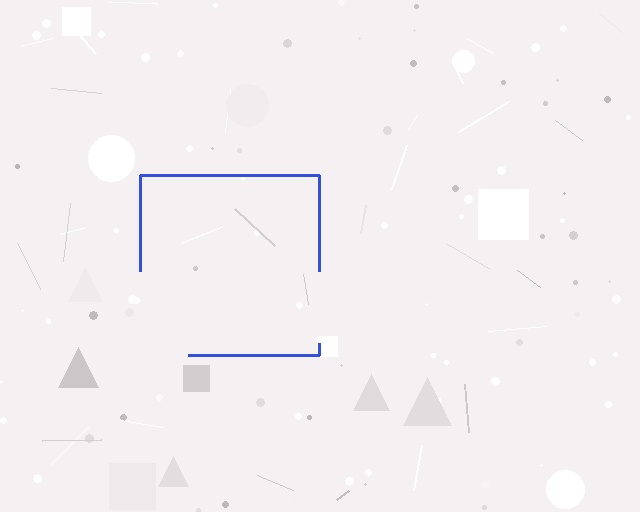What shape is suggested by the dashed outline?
The dashed outline suggests a square.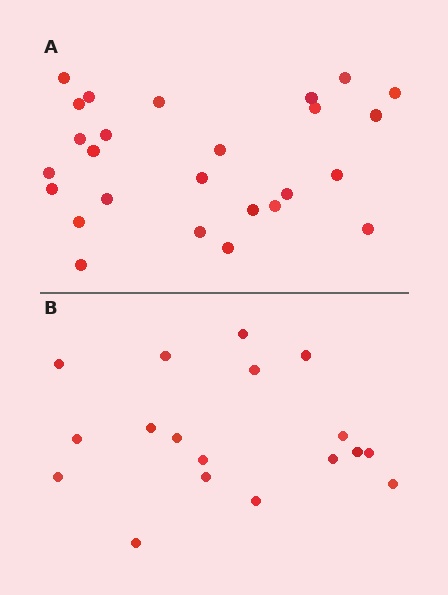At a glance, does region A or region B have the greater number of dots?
Region A (the top region) has more dots.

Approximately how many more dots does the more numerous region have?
Region A has roughly 8 or so more dots than region B.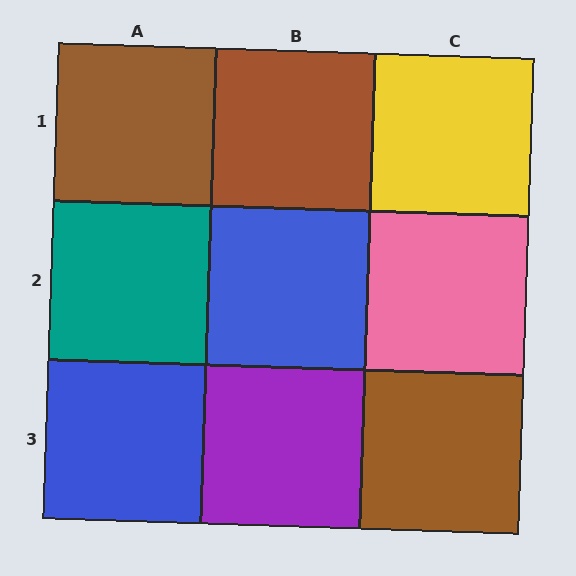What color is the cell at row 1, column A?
Brown.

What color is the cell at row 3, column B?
Purple.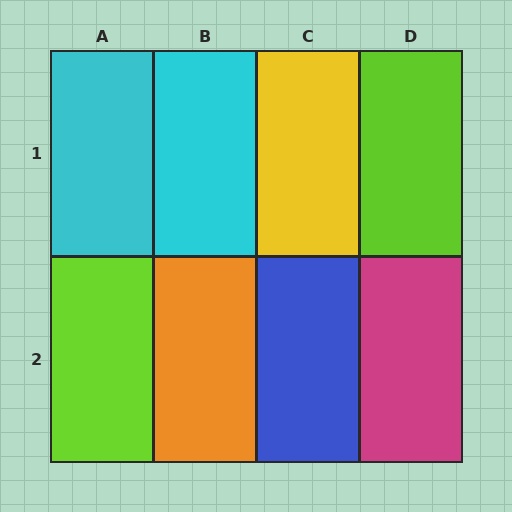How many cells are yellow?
1 cell is yellow.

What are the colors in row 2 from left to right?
Lime, orange, blue, magenta.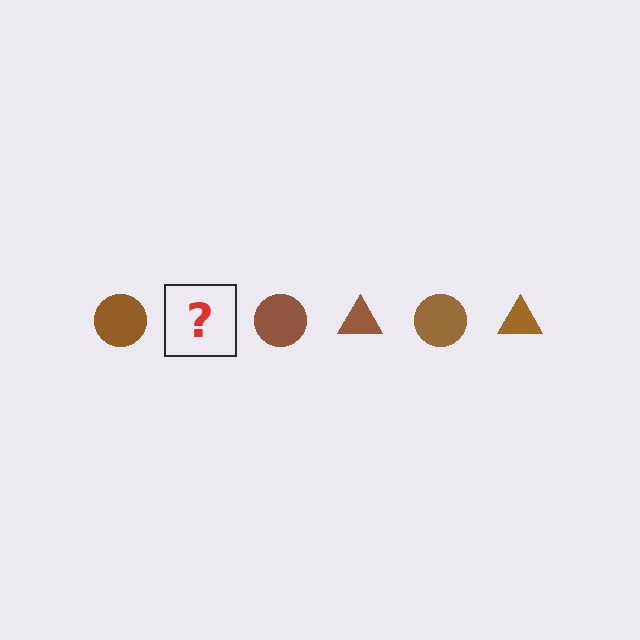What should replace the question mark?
The question mark should be replaced with a brown triangle.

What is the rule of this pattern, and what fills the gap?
The rule is that the pattern cycles through circle, triangle shapes in brown. The gap should be filled with a brown triangle.